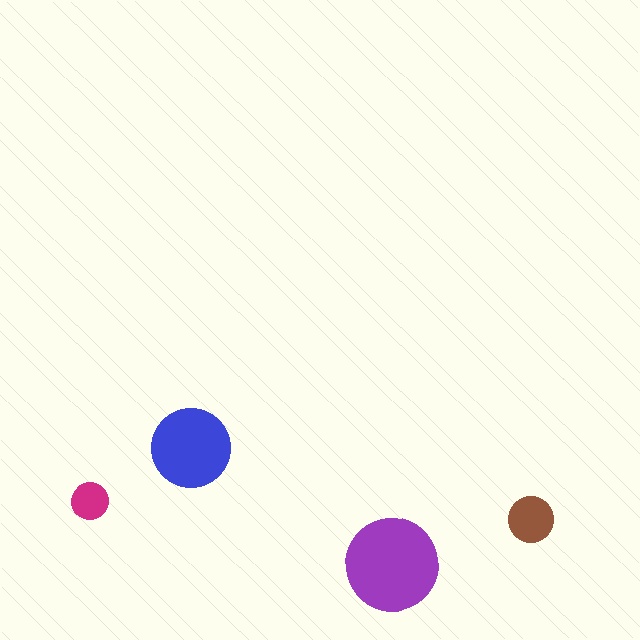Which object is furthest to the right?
The brown circle is rightmost.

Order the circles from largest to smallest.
the purple one, the blue one, the brown one, the magenta one.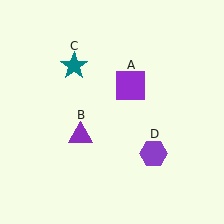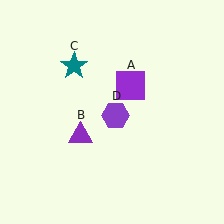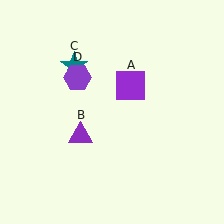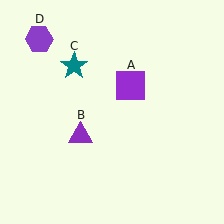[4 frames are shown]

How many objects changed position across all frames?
1 object changed position: purple hexagon (object D).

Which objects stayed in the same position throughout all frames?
Purple square (object A) and purple triangle (object B) and teal star (object C) remained stationary.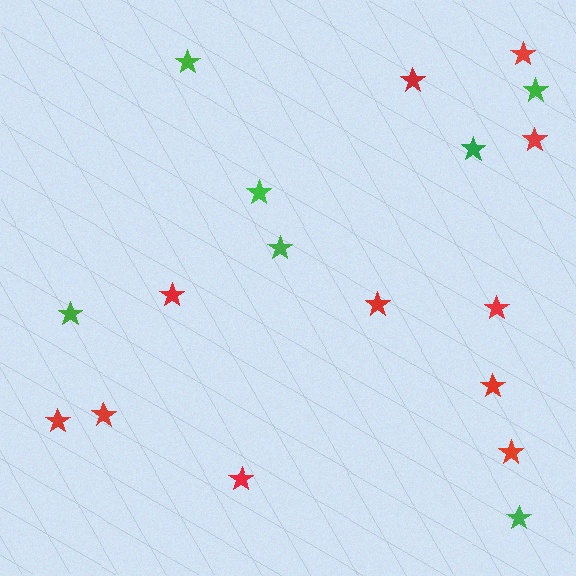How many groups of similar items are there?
There are 2 groups: one group of red stars (11) and one group of green stars (7).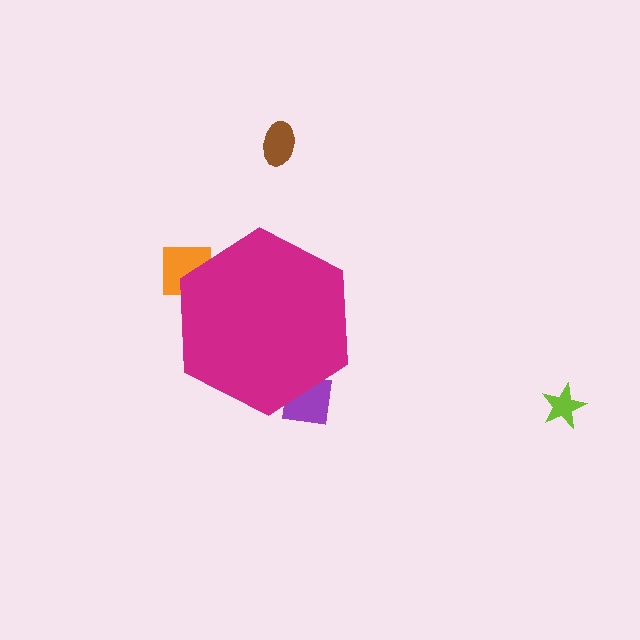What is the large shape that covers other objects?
A magenta hexagon.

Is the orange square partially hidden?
Yes, the orange square is partially hidden behind the magenta hexagon.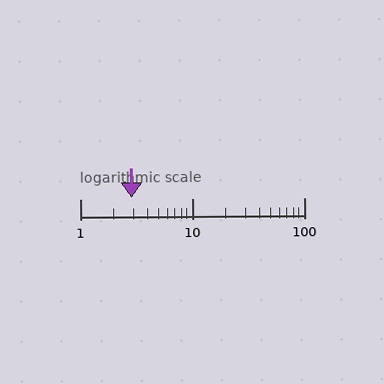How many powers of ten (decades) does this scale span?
The scale spans 2 decades, from 1 to 100.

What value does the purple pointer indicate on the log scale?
The pointer indicates approximately 2.9.